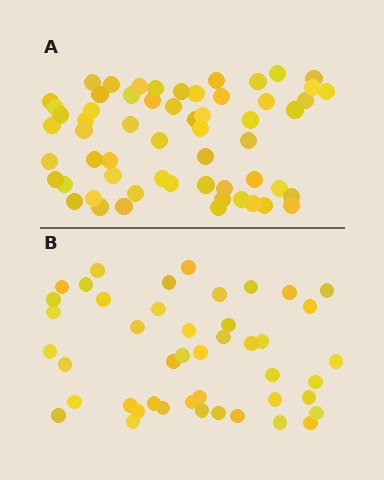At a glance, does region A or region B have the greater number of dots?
Region A (the top region) has more dots.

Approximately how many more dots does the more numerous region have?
Region A has approximately 15 more dots than region B.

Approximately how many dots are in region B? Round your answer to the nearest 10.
About 40 dots. (The exact count is 45, which rounds to 40.)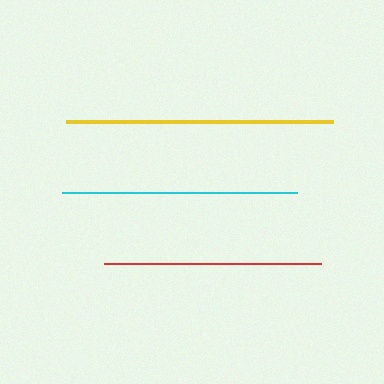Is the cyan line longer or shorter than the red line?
The cyan line is longer than the red line.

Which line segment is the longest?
The yellow line is the longest at approximately 267 pixels.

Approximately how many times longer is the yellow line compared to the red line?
The yellow line is approximately 1.2 times the length of the red line.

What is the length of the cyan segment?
The cyan segment is approximately 235 pixels long.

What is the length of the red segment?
The red segment is approximately 217 pixels long.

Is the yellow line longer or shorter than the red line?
The yellow line is longer than the red line.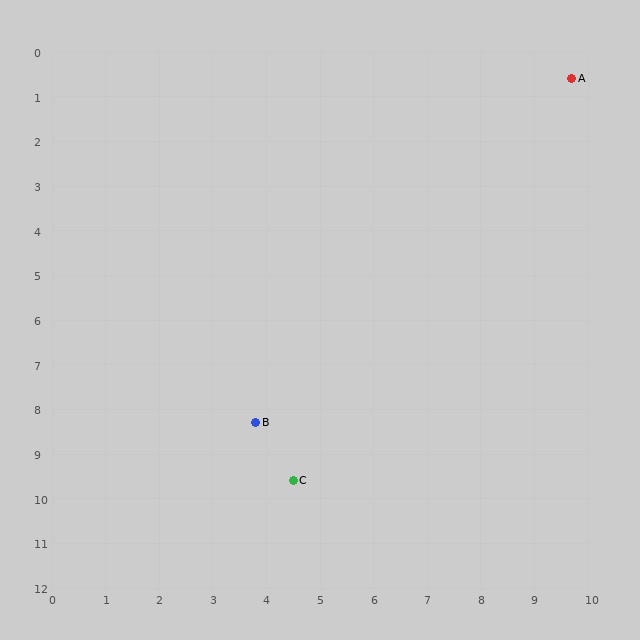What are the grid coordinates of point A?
Point A is at approximately (9.7, 0.6).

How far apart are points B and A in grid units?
Points B and A are about 9.7 grid units apart.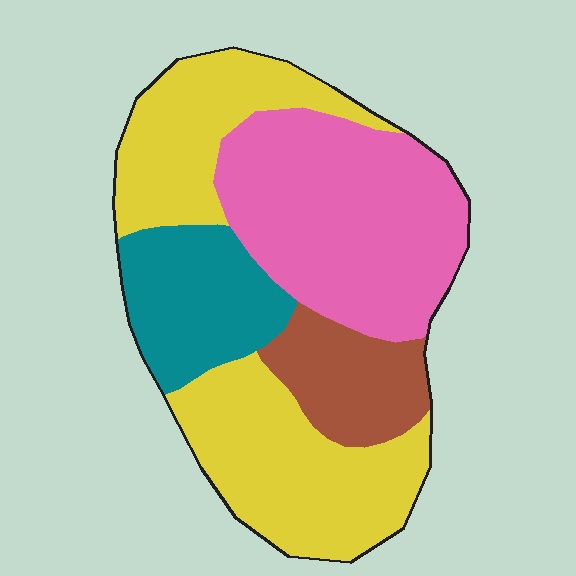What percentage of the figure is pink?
Pink covers 32% of the figure.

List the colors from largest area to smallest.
From largest to smallest: yellow, pink, teal, brown.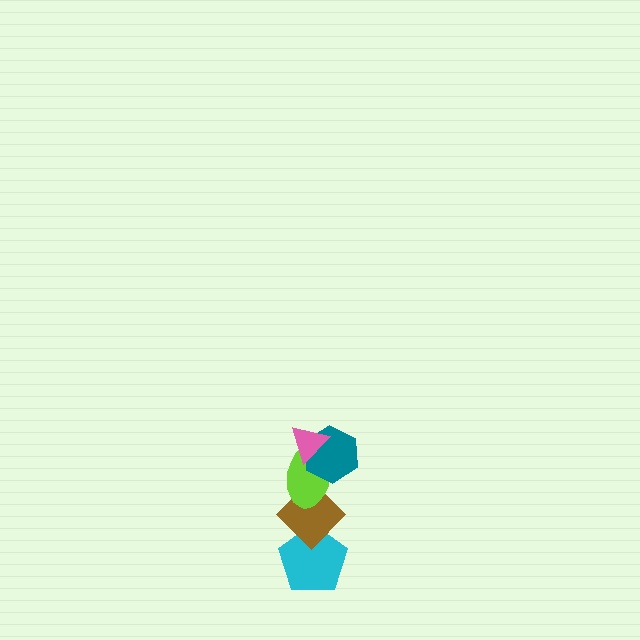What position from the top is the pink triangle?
The pink triangle is 1st from the top.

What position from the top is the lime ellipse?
The lime ellipse is 3rd from the top.